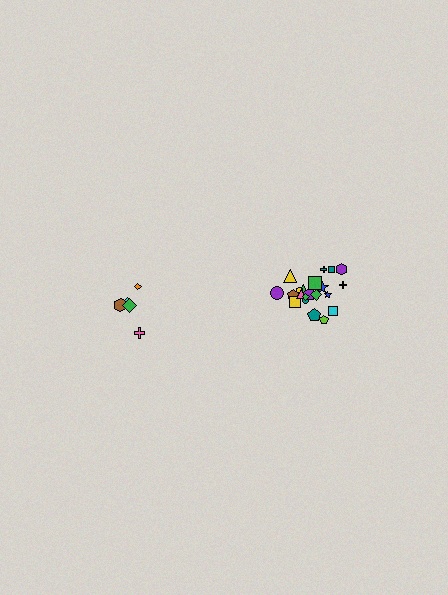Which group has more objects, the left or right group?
The right group.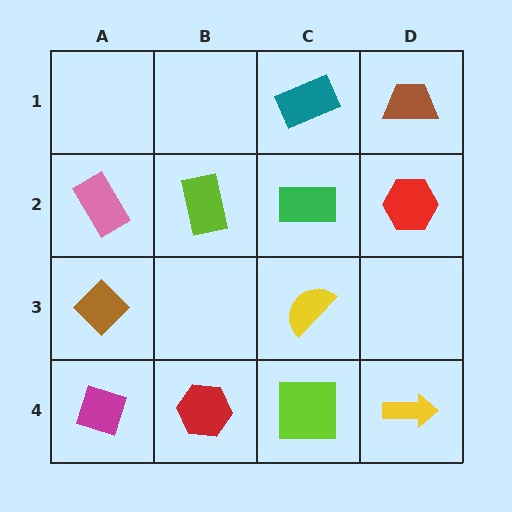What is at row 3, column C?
A yellow semicircle.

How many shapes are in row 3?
2 shapes.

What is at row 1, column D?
A brown trapezoid.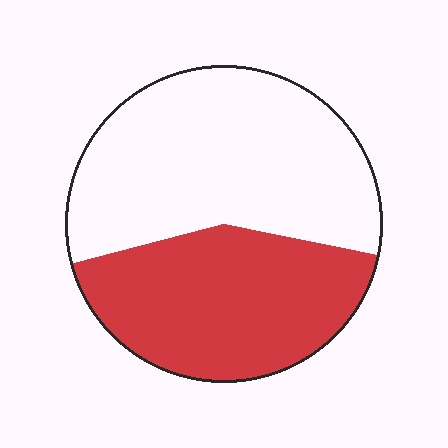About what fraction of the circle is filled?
About two fifths (2/5).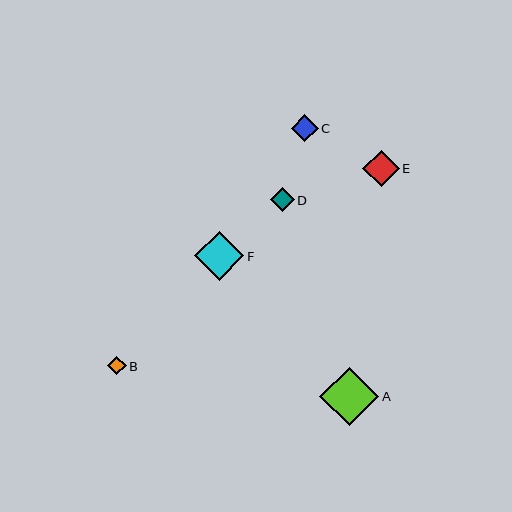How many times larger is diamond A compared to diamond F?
Diamond A is approximately 1.2 times the size of diamond F.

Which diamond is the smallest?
Diamond B is the smallest with a size of approximately 18 pixels.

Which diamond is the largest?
Diamond A is the largest with a size of approximately 59 pixels.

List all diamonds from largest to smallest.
From largest to smallest: A, F, E, C, D, B.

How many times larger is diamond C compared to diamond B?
Diamond C is approximately 1.5 times the size of diamond B.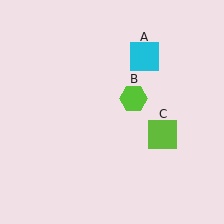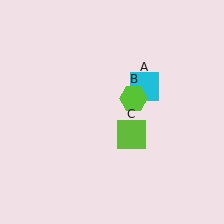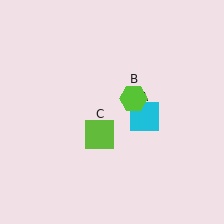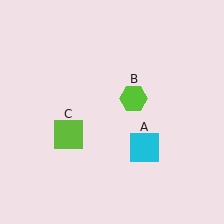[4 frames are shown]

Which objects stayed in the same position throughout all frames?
Lime hexagon (object B) remained stationary.